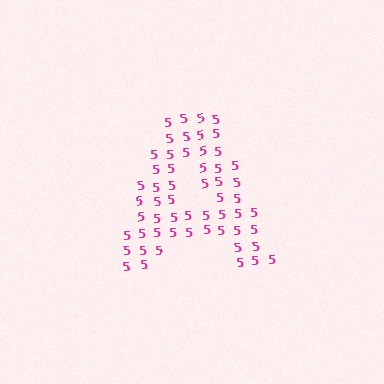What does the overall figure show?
The overall figure shows the letter A.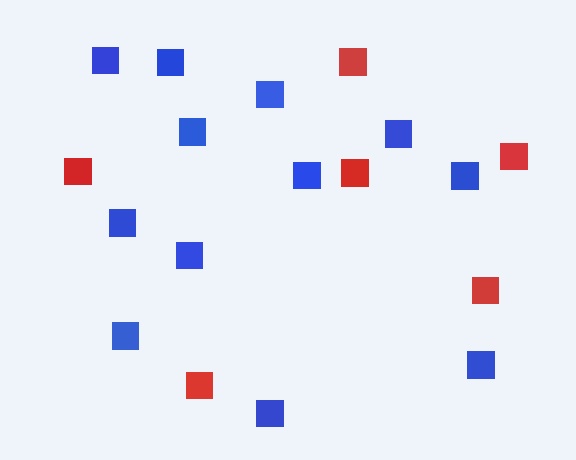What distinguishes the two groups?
There are 2 groups: one group of red squares (6) and one group of blue squares (12).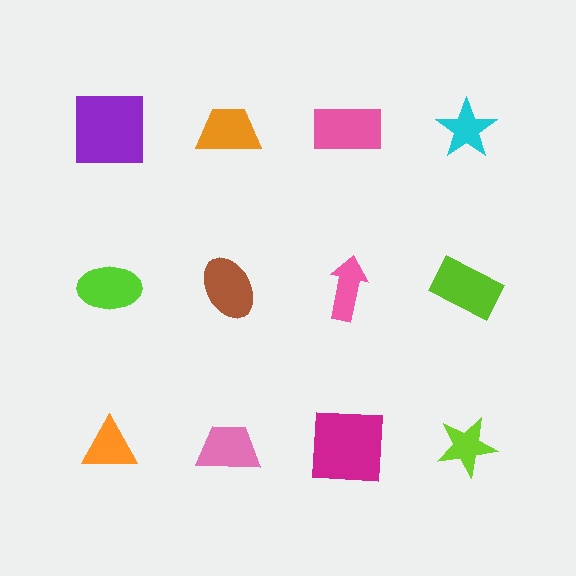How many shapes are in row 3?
4 shapes.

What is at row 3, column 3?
A magenta square.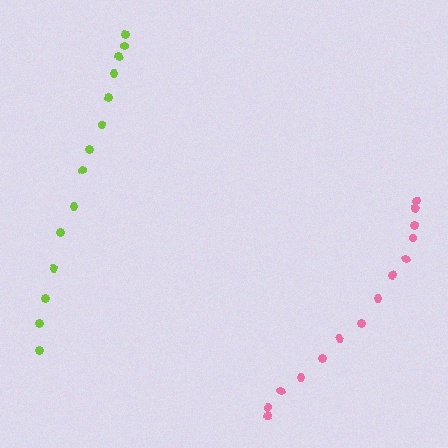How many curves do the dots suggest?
There are 2 distinct paths.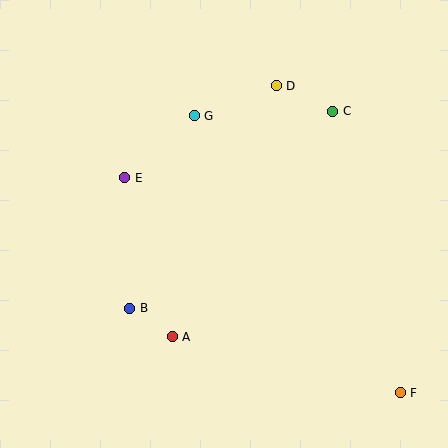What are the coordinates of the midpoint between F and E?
The midpoint between F and E is at (263, 285).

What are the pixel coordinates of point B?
Point B is at (130, 308).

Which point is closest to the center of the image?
Point E at (125, 178) is closest to the center.